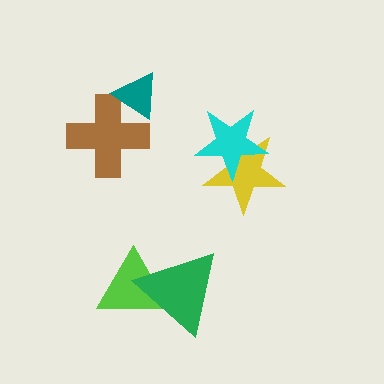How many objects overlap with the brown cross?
1 object overlaps with the brown cross.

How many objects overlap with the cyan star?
1 object overlaps with the cyan star.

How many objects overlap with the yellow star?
1 object overlaps with the yellow star.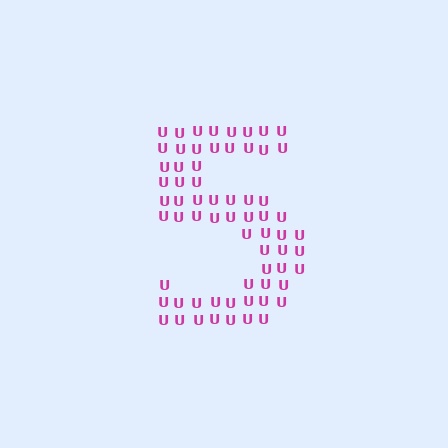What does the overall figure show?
The overall figure shows the digit 5.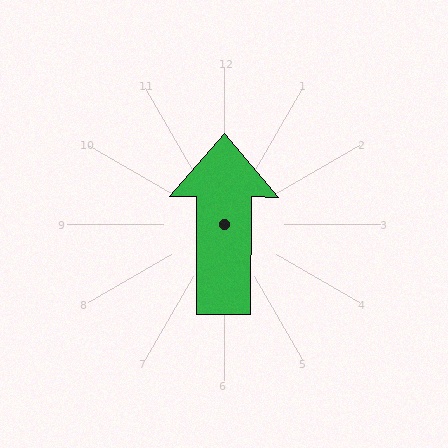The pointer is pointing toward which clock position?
Roughly 12 o'clock.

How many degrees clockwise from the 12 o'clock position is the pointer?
Approximately 0 degrees.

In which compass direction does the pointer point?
North.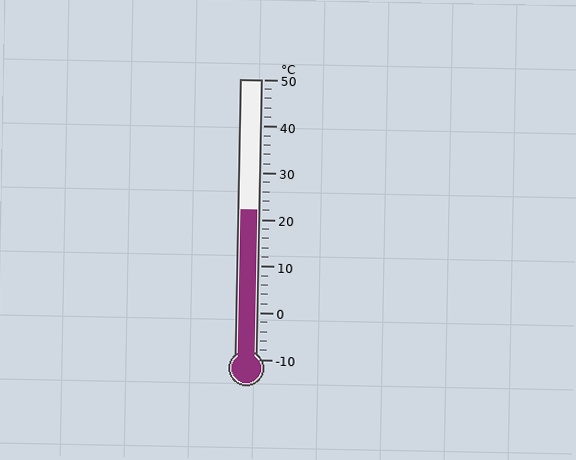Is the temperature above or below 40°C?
The temperature is below 40°C.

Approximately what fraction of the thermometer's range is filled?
The thermometer is filled to approximately 55% of its range.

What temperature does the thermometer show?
The thermometer shows approximately 22°C.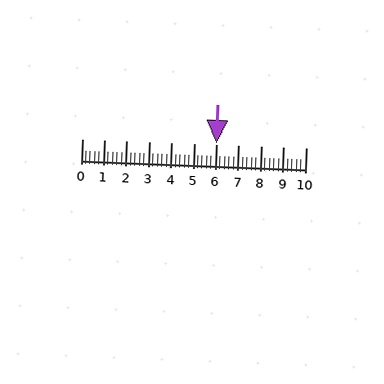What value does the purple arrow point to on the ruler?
The purple arrow points to approximately 6.0.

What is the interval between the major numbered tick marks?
The major tick marks are spaced 1 units apart.